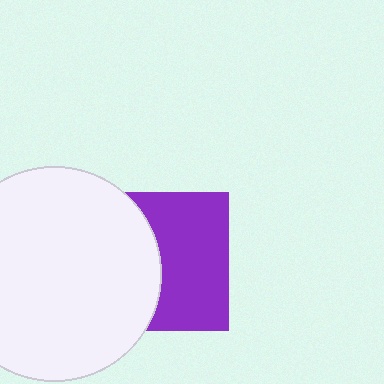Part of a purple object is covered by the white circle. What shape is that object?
It is a square.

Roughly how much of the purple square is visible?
About half of it is visible (roughly 56%).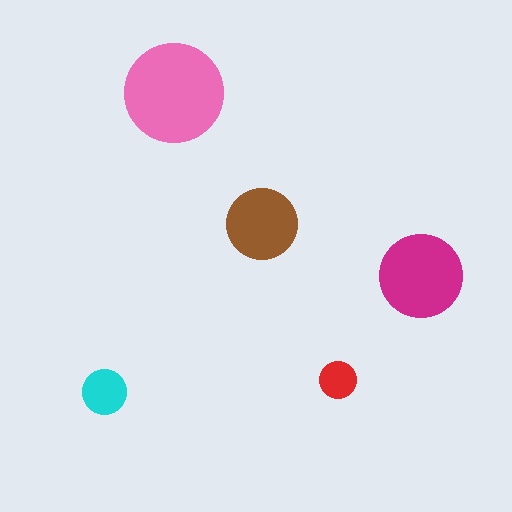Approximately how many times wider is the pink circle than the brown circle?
About 1.5 times wider.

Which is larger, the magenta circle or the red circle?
The magenta one.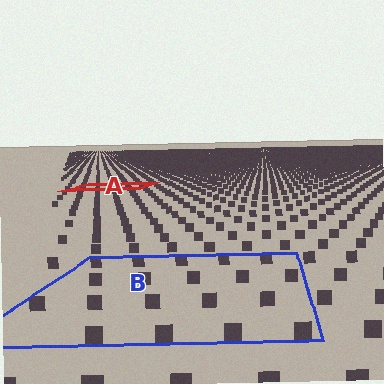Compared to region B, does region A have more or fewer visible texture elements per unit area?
Region A has more texture elements per unit area — they are packed more densely because it is farther away.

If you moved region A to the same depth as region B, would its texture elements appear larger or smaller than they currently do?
They would appear larger. At a closer depth, the same texture elements are projected at a bigger on-screen size.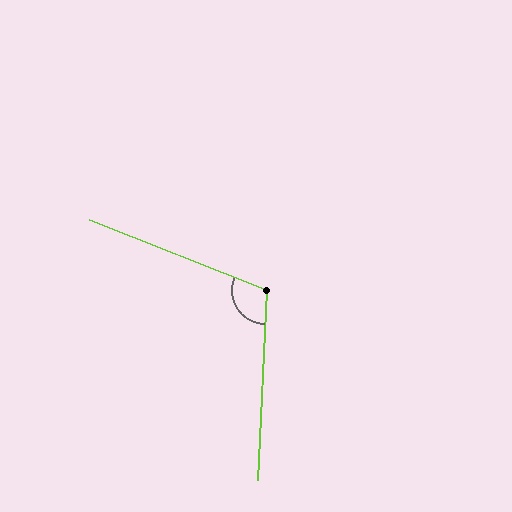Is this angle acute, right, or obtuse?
It is obtuse.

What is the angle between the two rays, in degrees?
Approximately 109 degrees.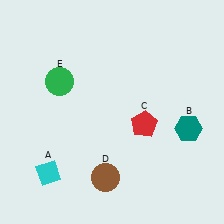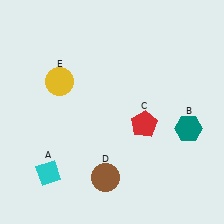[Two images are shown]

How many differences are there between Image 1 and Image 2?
There is 1 difference between the two images.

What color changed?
The circle (E) changed from green in Image 1 to yellow in Image 2.